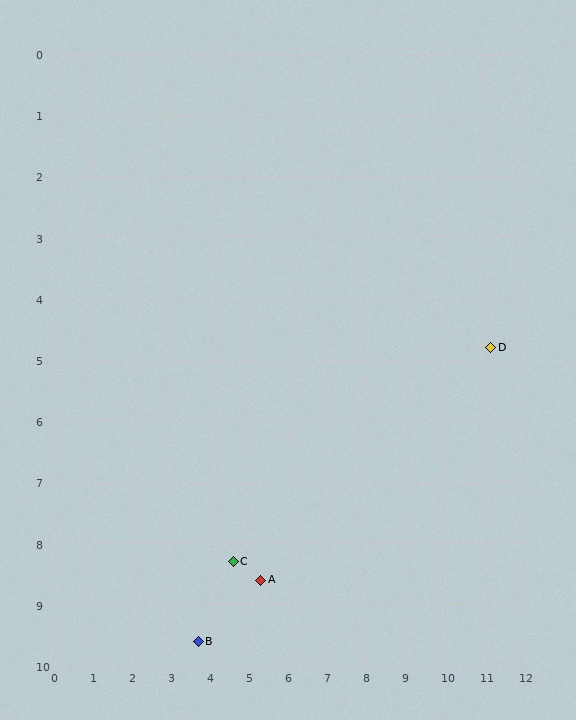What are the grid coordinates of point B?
Point B is at approximately (3.7, 9.6).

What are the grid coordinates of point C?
Point C is at approximately (4.6, 8.3).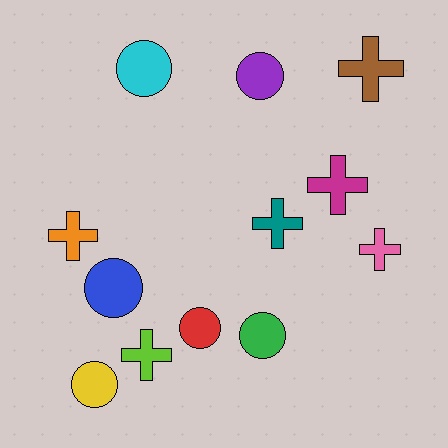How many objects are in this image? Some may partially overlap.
There are 12 objects.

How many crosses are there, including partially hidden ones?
There are 6 crosses.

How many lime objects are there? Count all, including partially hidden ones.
There is 1 lime object.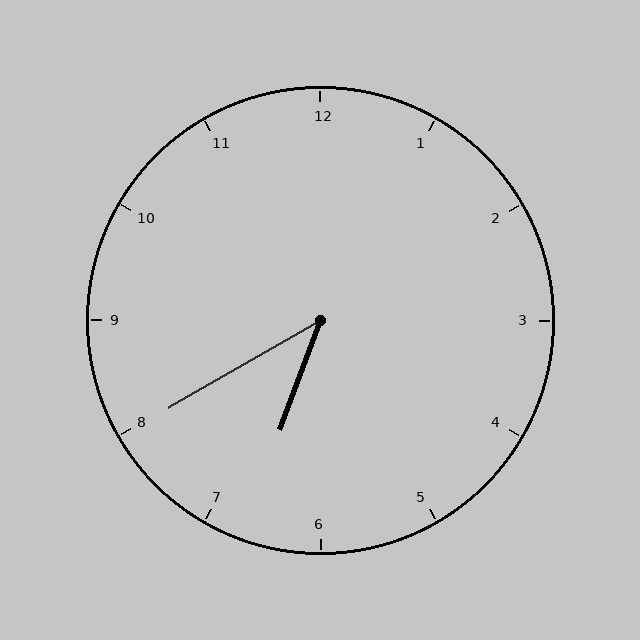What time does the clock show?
6:40.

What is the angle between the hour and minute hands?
Approximately 40 degrees.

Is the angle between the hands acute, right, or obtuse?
It is acute.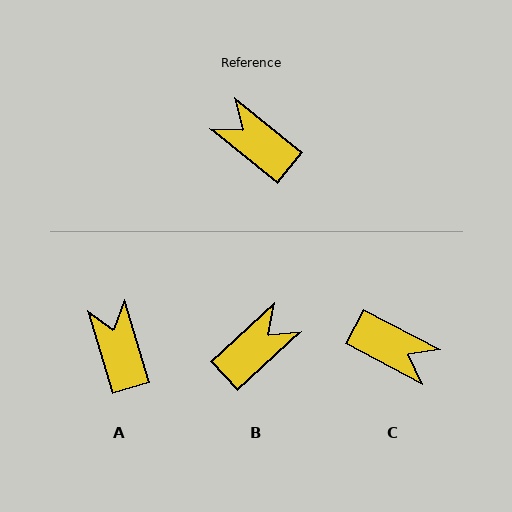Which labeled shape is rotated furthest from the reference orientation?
C, about 169 degrees away.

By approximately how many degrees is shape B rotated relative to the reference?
Approximately 98 degrees clockwise.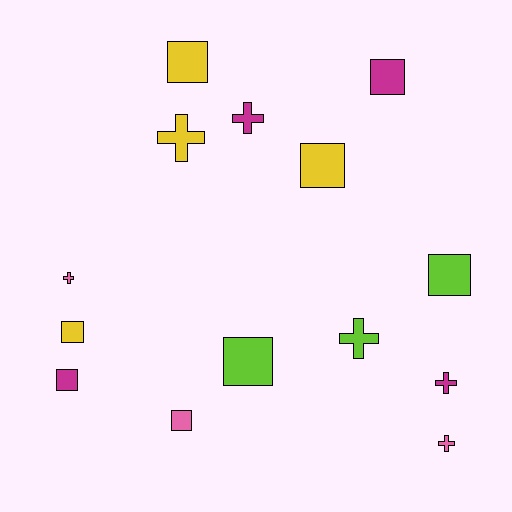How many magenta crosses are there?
There are 2 magenta crosses.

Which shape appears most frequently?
Square, with 8 objects.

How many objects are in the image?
There are 14 objects.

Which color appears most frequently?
Yellow, with 4 objects.